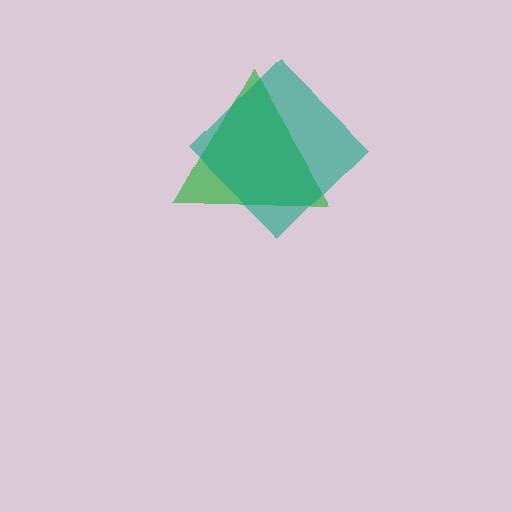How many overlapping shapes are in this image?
There are 2 overlapping shapes in the image.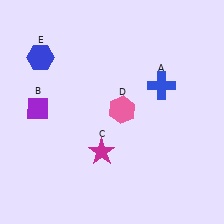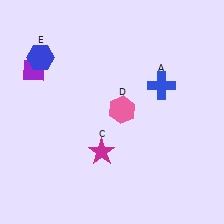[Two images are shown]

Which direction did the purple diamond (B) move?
The purple diamond (B) moved up.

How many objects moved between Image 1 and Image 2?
1 object moved between the two images.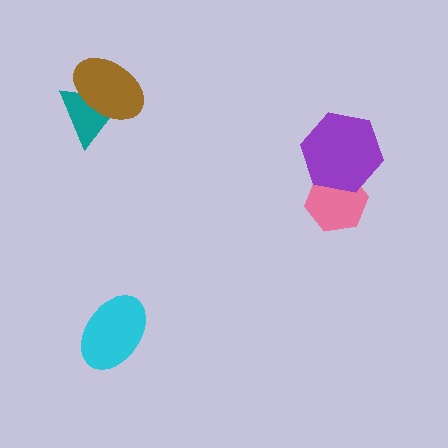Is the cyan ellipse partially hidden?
No, no other shape covers it.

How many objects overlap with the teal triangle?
1 object overlaps with the teal triangle.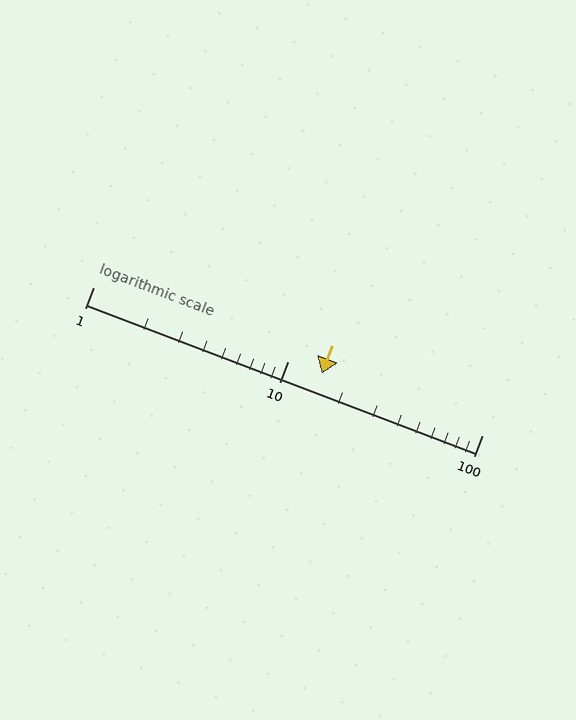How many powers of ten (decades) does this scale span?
The scale spans 2 decades, from 1 to 100.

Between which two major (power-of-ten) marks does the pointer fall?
The pointer is between 10 and 100.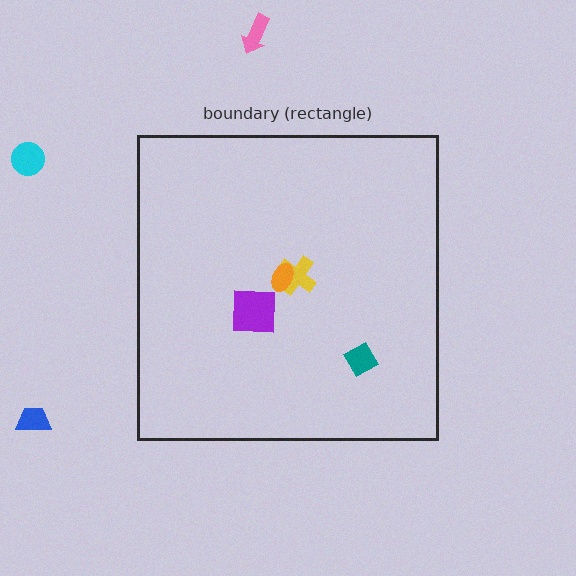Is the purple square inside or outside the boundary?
Inside.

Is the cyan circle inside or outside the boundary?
Outside.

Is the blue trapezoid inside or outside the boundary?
Outside.